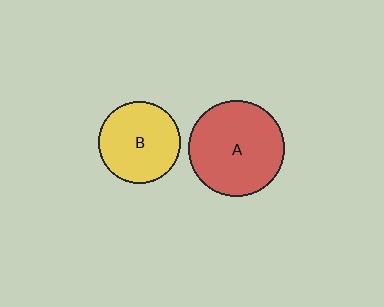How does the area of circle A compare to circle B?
Approximately 1.4 times.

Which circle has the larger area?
Circle A (red).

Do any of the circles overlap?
No, none of the circles overlap.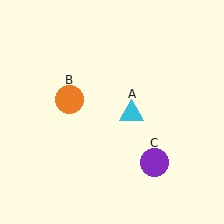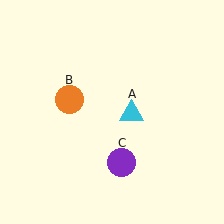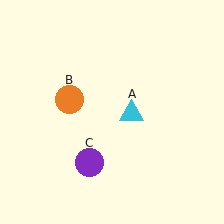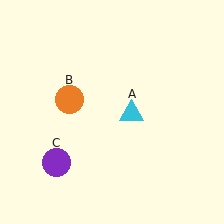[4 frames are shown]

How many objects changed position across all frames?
1 object changed position: purple circle (object C).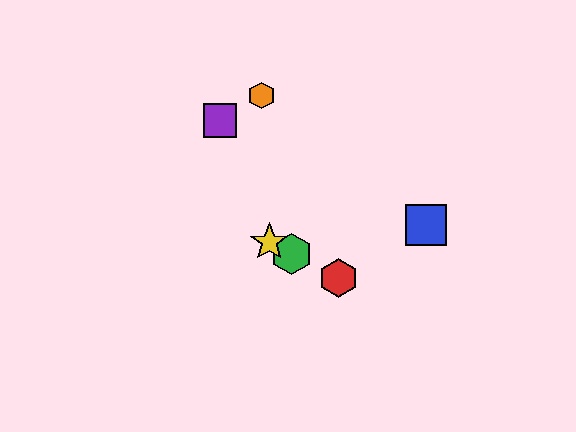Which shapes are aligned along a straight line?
The red hexagon, the green hexagon, the yellow star are aligned along a straight line.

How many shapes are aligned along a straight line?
3 shapes (the red hexagon, the green hexagon, the yellow star) are aligned along a straight line.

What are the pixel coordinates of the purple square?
The purple square is at (220, 121).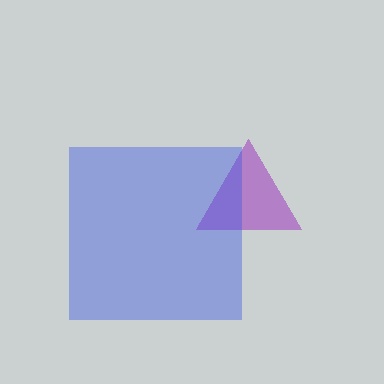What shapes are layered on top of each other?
The layered shapes are: a purple triangle, a blue square.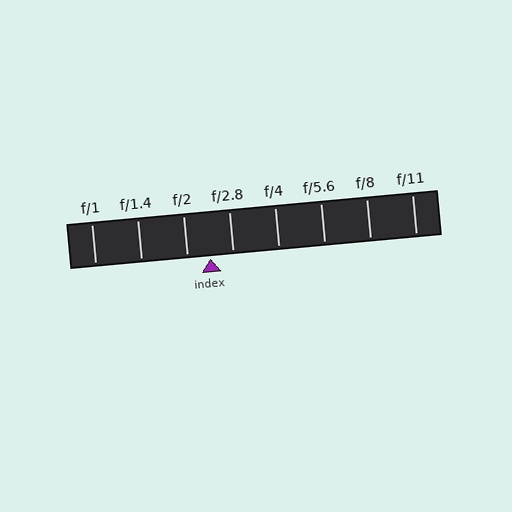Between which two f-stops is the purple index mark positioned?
The index mark is between f/2 and f/2.8.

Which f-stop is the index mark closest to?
The index mark is closest to f/2.8.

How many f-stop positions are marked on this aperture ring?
There are 8 f-stop positions marked.